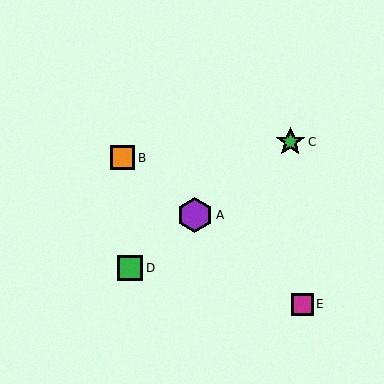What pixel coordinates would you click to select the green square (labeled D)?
Click at (130, 268) to select the green square D.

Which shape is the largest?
The purple hexagon (labeled A) is the largest.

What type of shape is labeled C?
Shape C is a green star.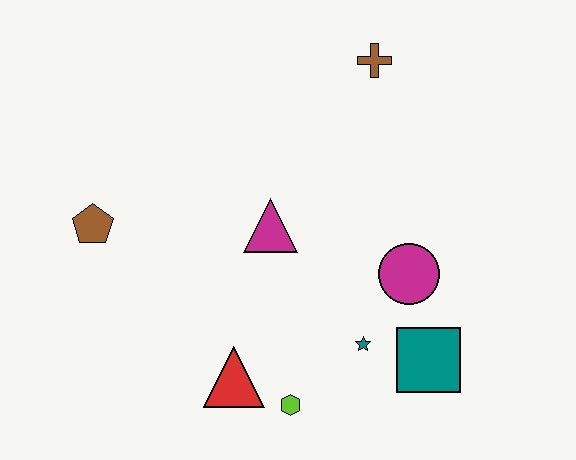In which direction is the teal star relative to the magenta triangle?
The teal star is below the magenta triangle.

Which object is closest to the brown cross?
The magenta triangle is closest to the brown cross.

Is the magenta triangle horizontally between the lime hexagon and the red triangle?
Yes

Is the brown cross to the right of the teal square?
No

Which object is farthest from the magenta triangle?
The teal square is farthest from the magenta triangle.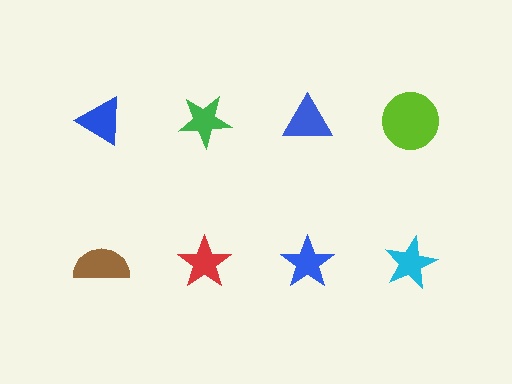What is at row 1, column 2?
A green star.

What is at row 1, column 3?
A blue triangle.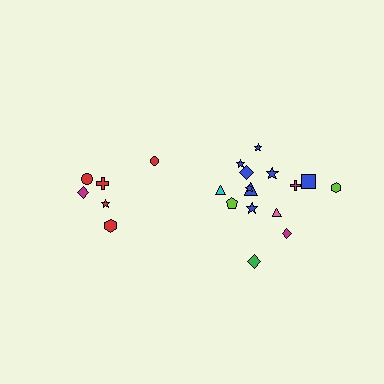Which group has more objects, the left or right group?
The right group.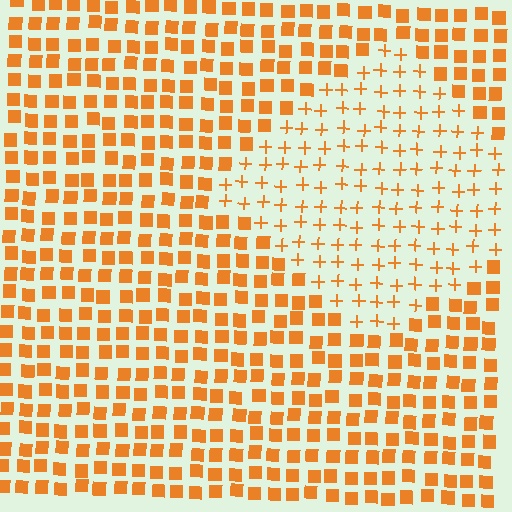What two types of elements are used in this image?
The image uses plus signs inside the diamond region and squares outside it.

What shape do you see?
I see a diamond.